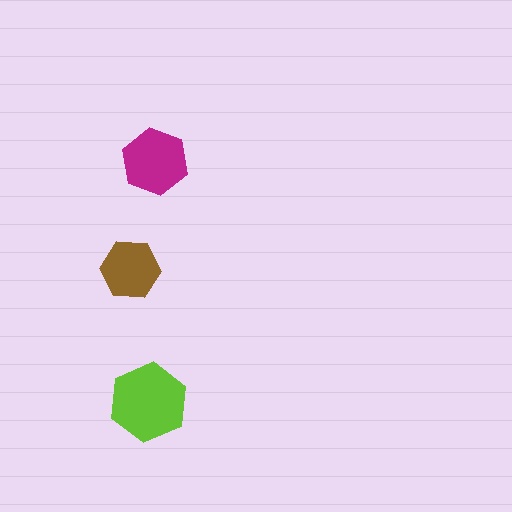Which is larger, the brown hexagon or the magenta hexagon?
The magenta one.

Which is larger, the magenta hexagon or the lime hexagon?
The lime one.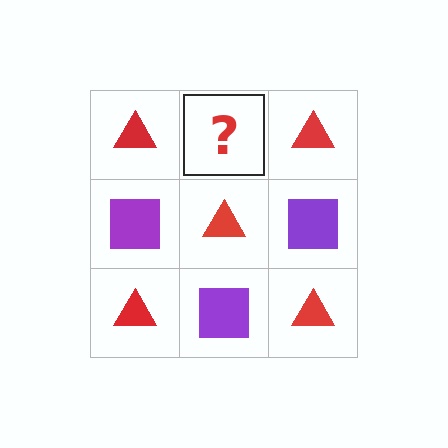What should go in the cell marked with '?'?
The missing cell should contain a purple square.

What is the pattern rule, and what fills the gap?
The rule is that it alternates red triangle and purple square in a checkerboard pattern. The gap should be filled with a purple square.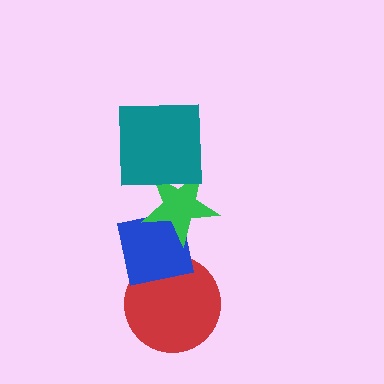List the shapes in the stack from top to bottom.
From top to bottom: the teal square, the green star, the blue square, the red circle.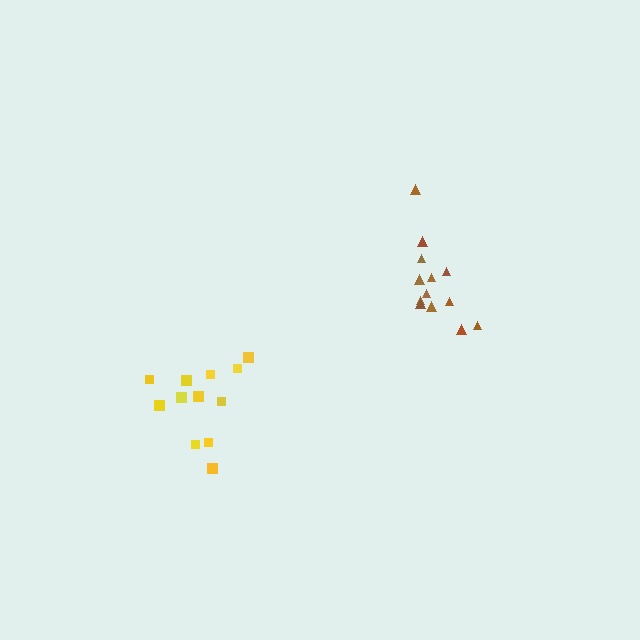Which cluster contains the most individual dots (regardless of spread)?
Brown (13).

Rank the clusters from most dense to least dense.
brown, yellow.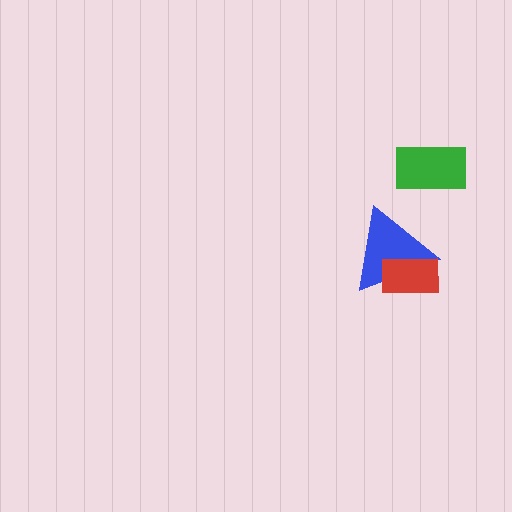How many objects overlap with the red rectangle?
1 object overlaps with the red rectangle.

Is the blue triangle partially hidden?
Yes, it is partially covered by another shape.